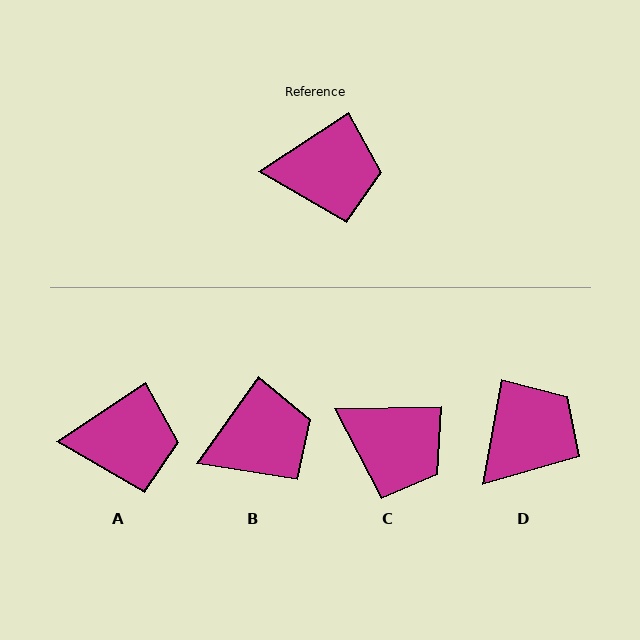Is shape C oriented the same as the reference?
No, it is off by about 32 degrees.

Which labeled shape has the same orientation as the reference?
A.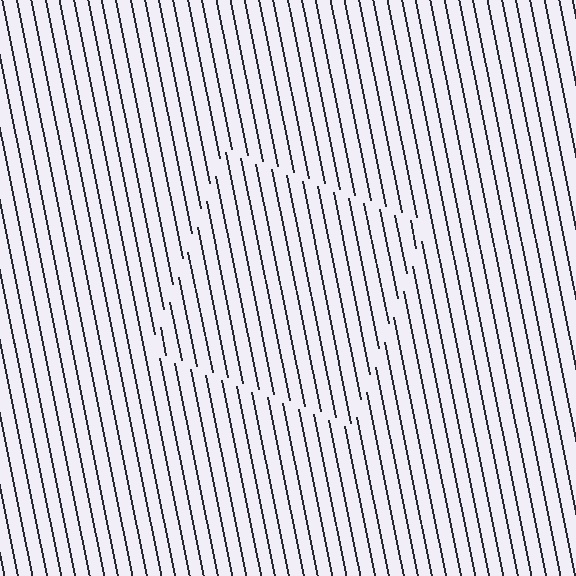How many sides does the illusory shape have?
4 sides — the line-ends trace a square.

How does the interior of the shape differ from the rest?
The interior of the shape contains the same grating, shifted by half a period — the contour is defined by the phase discontinuity where line-ends from the inner and outer gratings abut.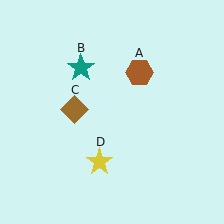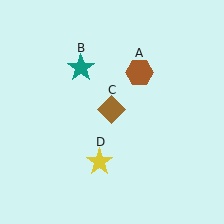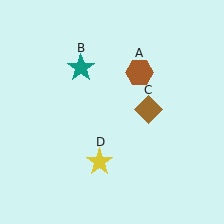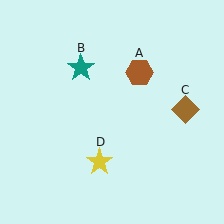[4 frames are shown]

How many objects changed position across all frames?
1 object changed position: brown diamond (object C).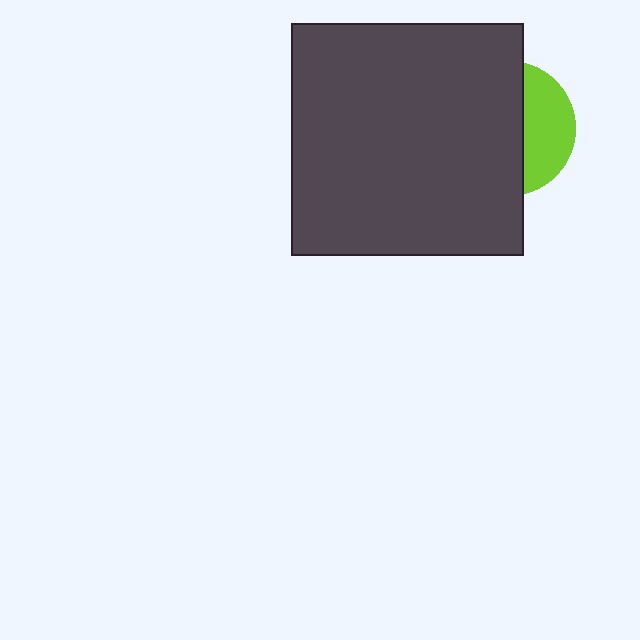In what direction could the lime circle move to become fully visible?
The lime circle could move right. That would shift it out from behind the dark gray square entirely.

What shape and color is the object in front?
The object in front is a dark gray square.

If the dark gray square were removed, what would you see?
You would see the complete lime circle.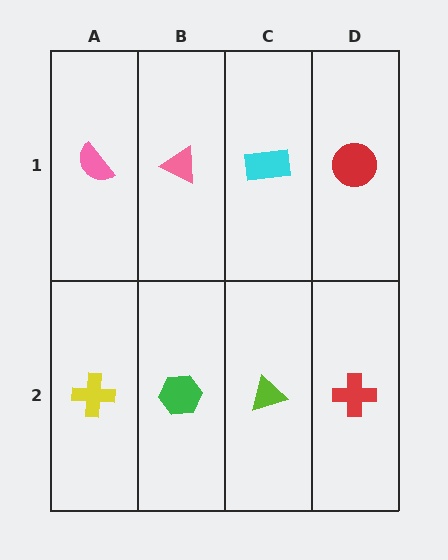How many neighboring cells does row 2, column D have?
2.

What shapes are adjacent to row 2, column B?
A pink triangle (row 1, column B), a yellow cross (row 2, column A), a lime triangle (row 2, column C).